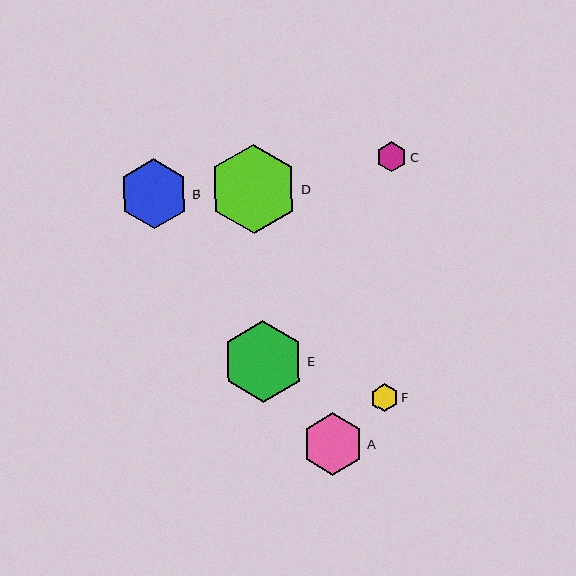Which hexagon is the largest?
Hexagon D is the largest with a size of approximately 90 pixels.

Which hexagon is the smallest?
Hexagon F is the smallest with a size of approximately 28 pixels.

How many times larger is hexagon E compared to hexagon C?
Hexagon E is approximately 2.7 times the size of hexagon C.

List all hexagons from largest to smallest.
From largest to smallest: D, E, B, A, C, F.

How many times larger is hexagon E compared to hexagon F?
Hexagon E is approximately 2.9 times the size of hexagon F.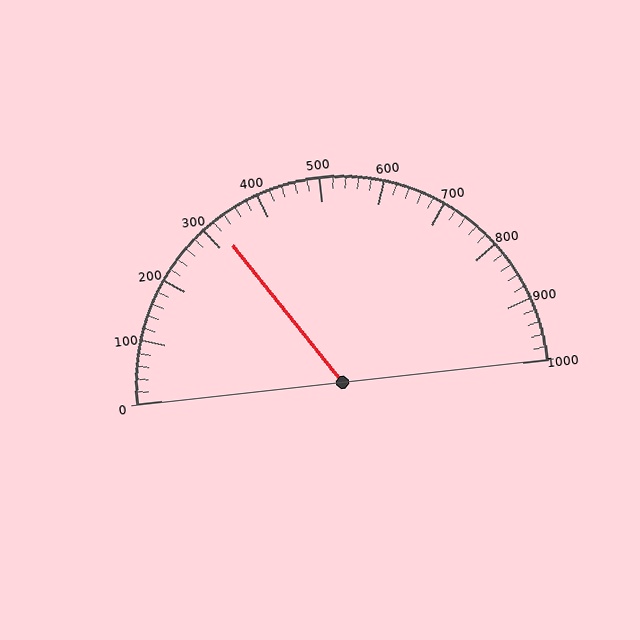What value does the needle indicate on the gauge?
The needle indicates approximately 320.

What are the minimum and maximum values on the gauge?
The gauge ranges from 0 to 1000.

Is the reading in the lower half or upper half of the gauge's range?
The reading is in the lower half of the range (0 to 1000).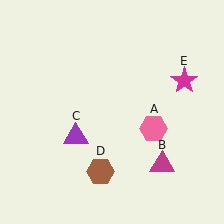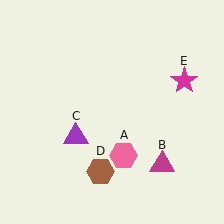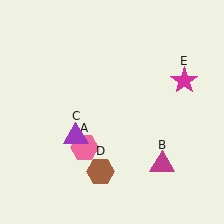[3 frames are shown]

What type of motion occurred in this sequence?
The pink hexagon (object A) rotated clockwise around the center of the scene.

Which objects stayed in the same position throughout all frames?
Magenta triangle (object B) and purple triangle (object C) and brown hexagon (object D) and magenta star (object E) remained stationary.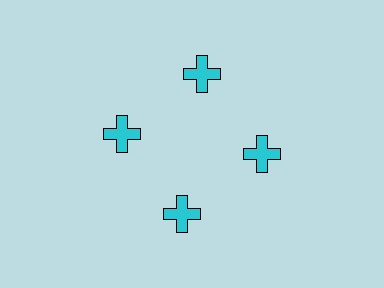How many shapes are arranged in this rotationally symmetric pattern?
There are 4 shapes, arranged in 4 groups of 1.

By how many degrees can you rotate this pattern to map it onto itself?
The pattern maps onto itself every 90 degrees of rotation.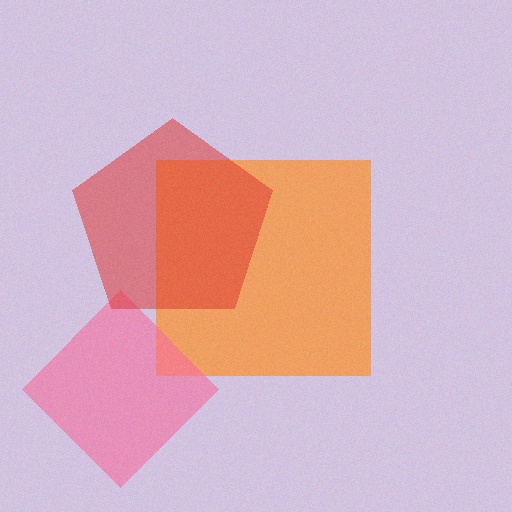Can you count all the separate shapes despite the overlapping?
Yes, there are 3 separate shapes.